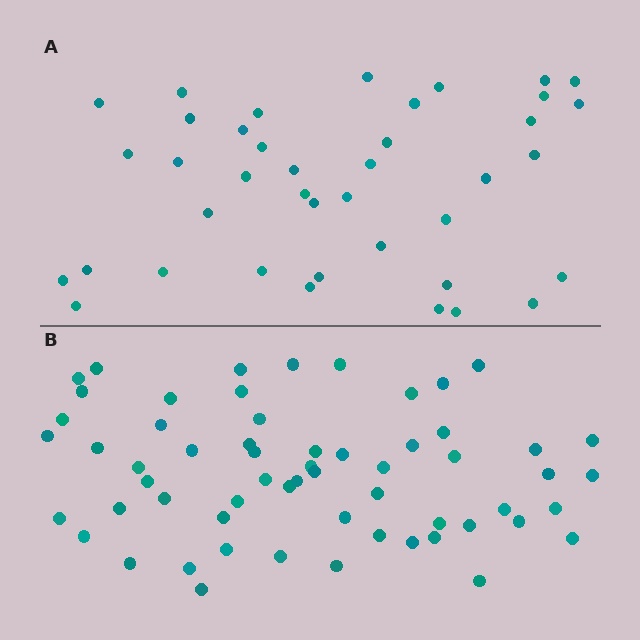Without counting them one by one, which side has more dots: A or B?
Region B (the bottom region) has more dots.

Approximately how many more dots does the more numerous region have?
Region B has approximately 20 more dots than region A.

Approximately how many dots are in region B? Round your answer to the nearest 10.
About 60 dots.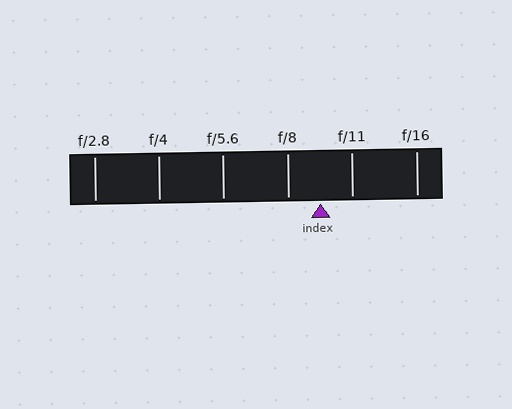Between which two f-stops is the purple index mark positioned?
The index mark is between f/8 and f/11.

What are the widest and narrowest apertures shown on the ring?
The widest aperture shown is f/2.8 and the narrowest is f/16.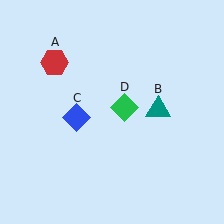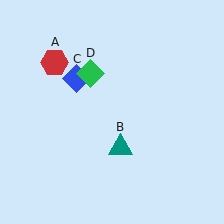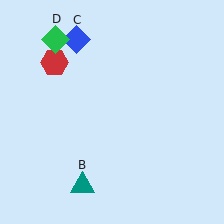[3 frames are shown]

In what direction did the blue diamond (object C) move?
The blue diamond (object C) moved up.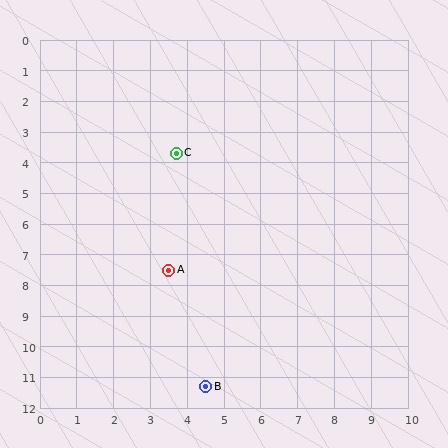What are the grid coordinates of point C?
Point C is at approximately (3.7, 3.7).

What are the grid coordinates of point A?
Point A is at approximately (3.5, 7.5).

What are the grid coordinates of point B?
Point B is at approximately (4.5, 11.3).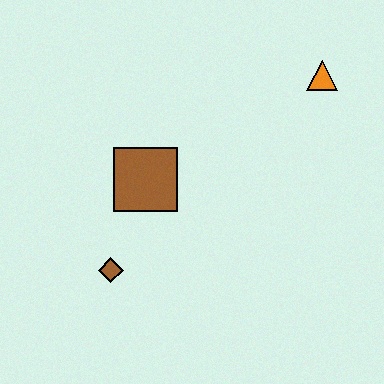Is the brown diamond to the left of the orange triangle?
Yes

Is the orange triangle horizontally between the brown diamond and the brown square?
No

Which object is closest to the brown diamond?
The brown square is closest to the brown diamond.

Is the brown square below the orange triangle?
Yes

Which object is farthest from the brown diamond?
The orange triangle is farthest from the brown diamond.